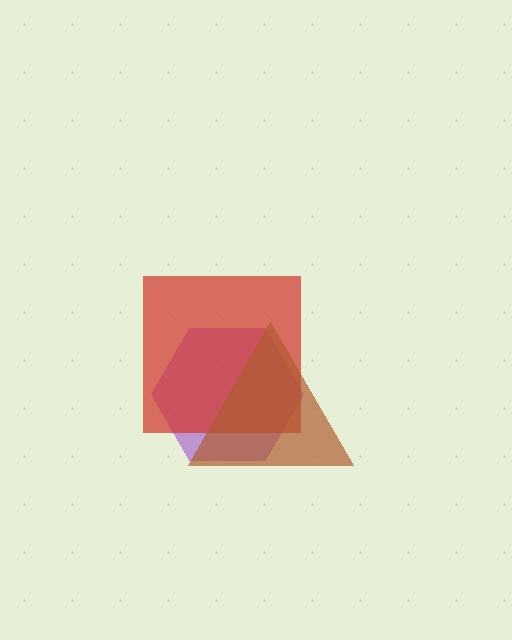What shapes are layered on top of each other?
The layered shapes are: a purple hexagon, a red square, a brown triangle.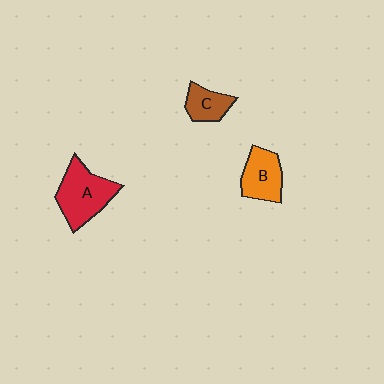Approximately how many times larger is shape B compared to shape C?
Approximately 1.4 times.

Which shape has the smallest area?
Shape C (brown).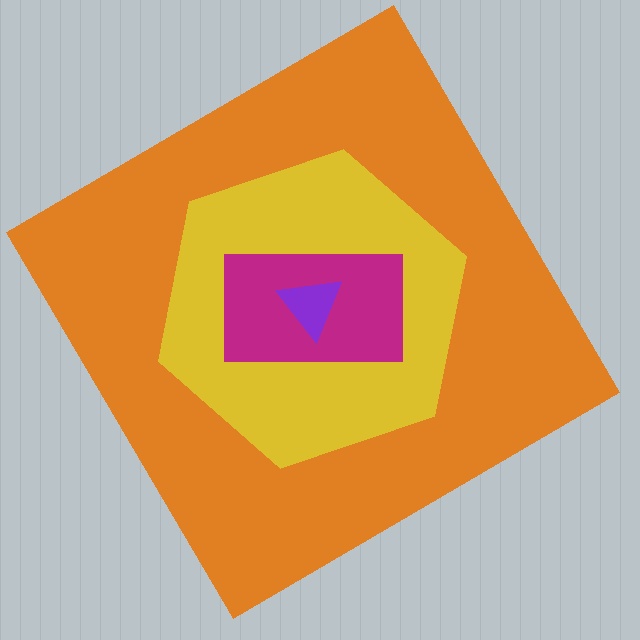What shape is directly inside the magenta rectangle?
The purple triangle.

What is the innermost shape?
The purple triangle.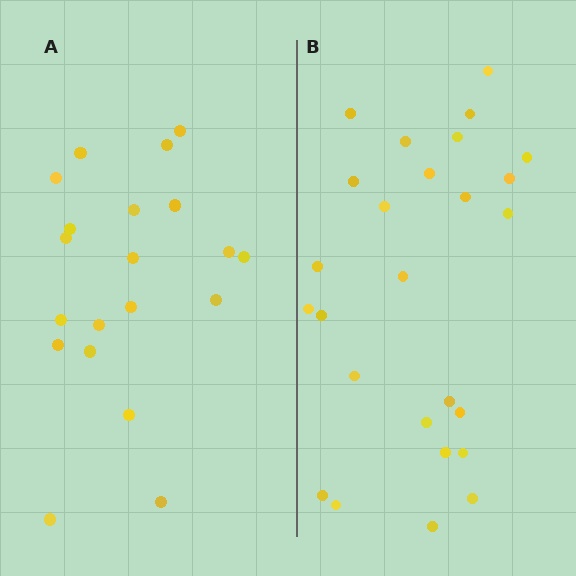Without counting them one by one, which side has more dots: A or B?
Region B (the right region) has more dots.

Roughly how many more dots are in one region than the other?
Region B has about 6 more dots than region A.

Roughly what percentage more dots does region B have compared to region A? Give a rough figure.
About 30% more.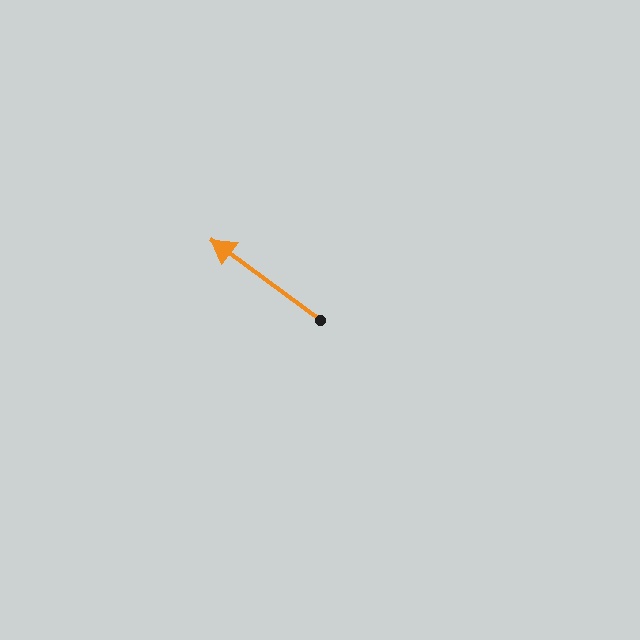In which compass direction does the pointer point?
Northwest.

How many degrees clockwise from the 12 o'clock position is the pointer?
Approximately 306 degrees.